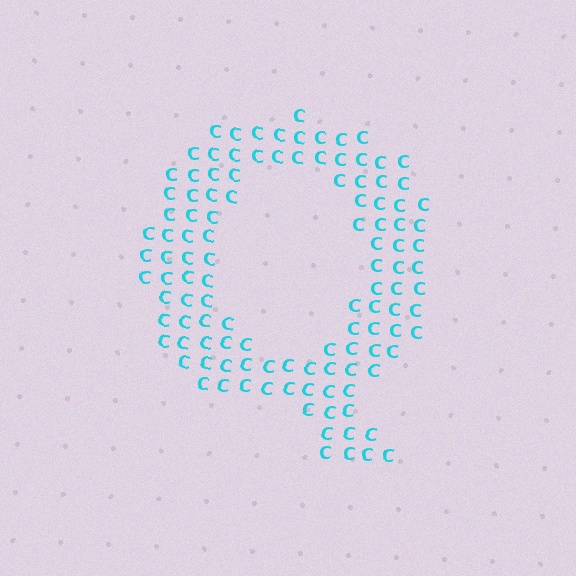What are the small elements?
The small elements are letter C's.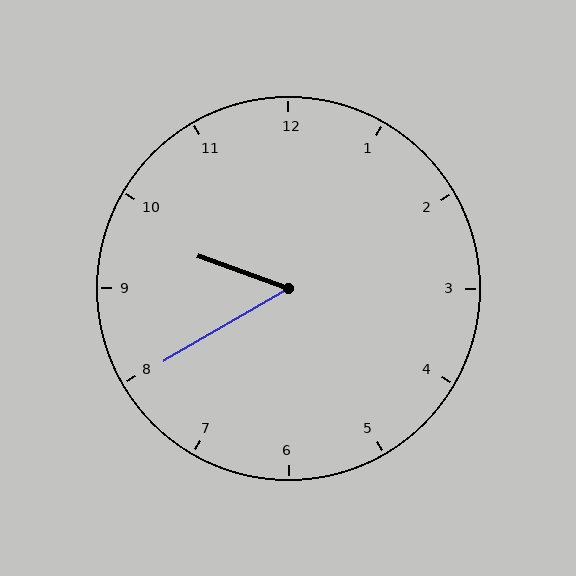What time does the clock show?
9:40.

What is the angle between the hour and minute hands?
Approximately 50 degrees.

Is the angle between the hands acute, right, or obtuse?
It is acute.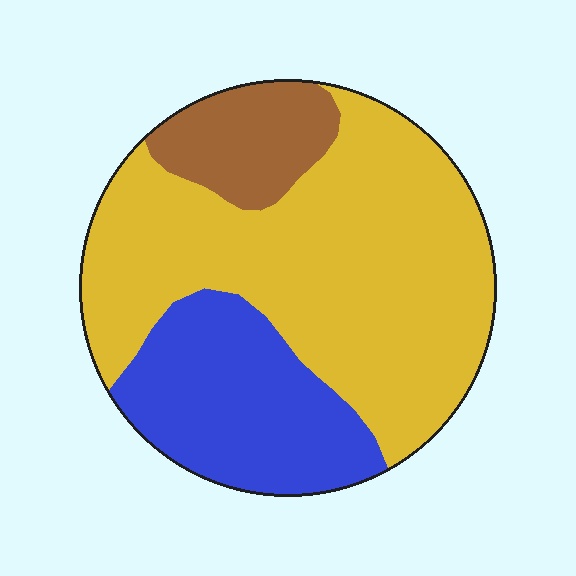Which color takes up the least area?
Brown, at roughly 15%.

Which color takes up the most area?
Yellow, at roughly 60%.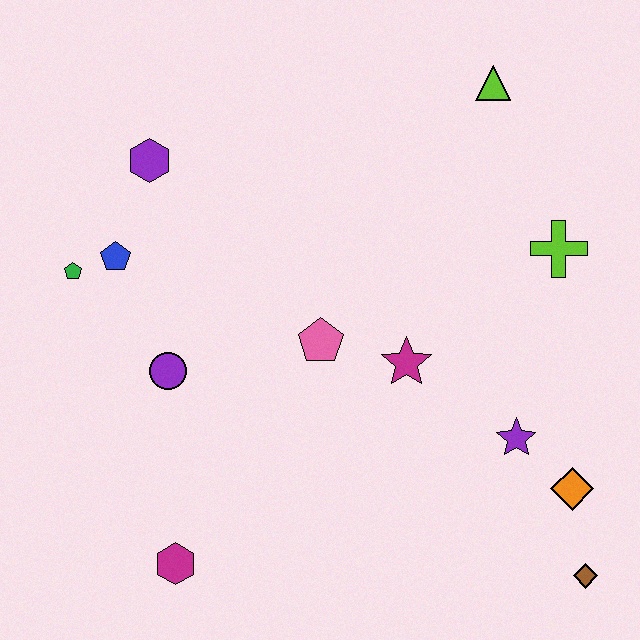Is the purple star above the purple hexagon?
No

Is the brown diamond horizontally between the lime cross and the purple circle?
No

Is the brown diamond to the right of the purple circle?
Yes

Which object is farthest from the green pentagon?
The brown diamond is farthest from the green pentagon.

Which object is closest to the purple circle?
The blue pentagon is closest to the purple circle.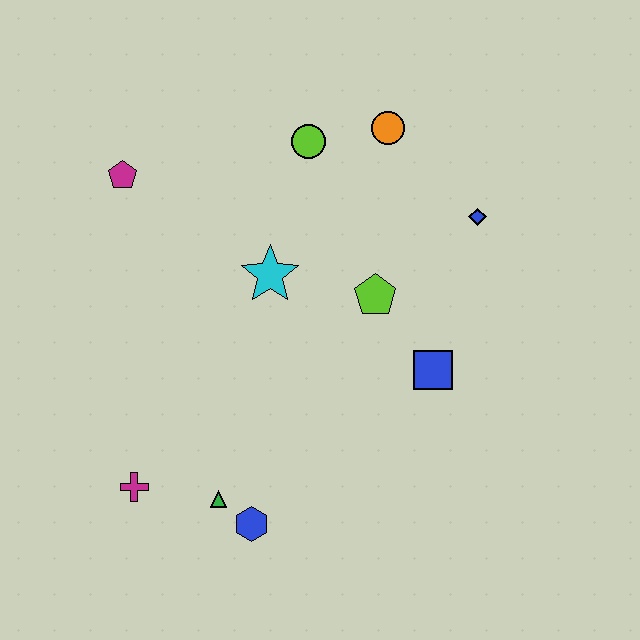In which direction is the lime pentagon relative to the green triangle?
The lime pentagon is above the green triangle.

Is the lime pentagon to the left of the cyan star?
No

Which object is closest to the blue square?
The lime pentagon is closest to the blue square.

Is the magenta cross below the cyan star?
Yes